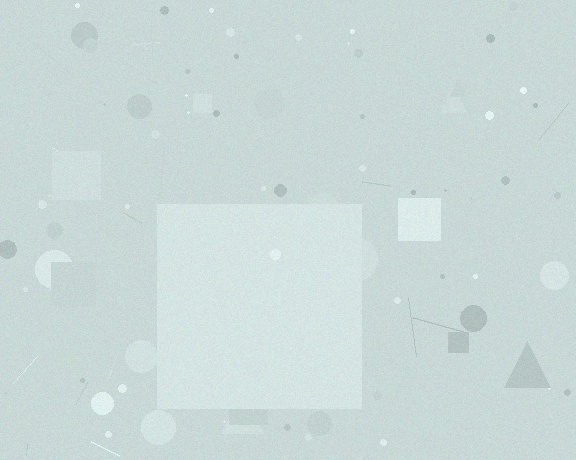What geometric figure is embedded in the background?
A square is embedded in the background.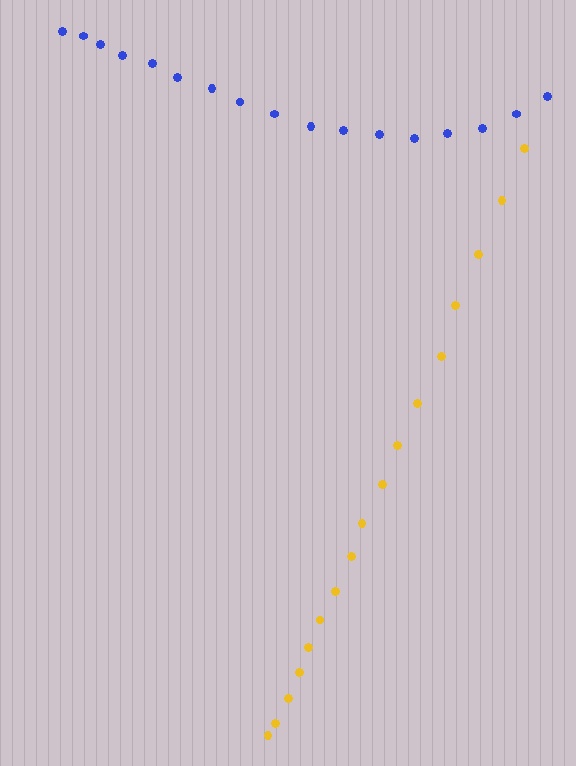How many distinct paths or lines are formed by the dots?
There are 2 distinct paths.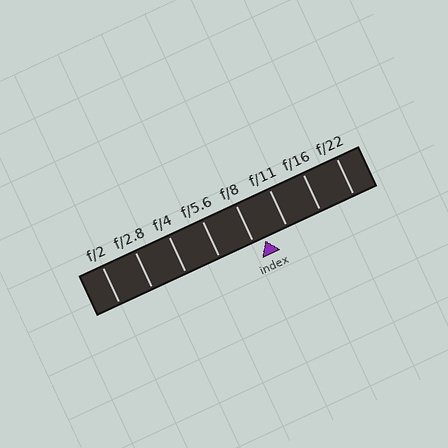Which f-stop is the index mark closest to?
The index mark is closest to f/8.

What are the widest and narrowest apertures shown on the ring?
The widest aperture shown is f/2 and the narrowest is f/22.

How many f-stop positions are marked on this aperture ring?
There are 8 f-stop positions marked.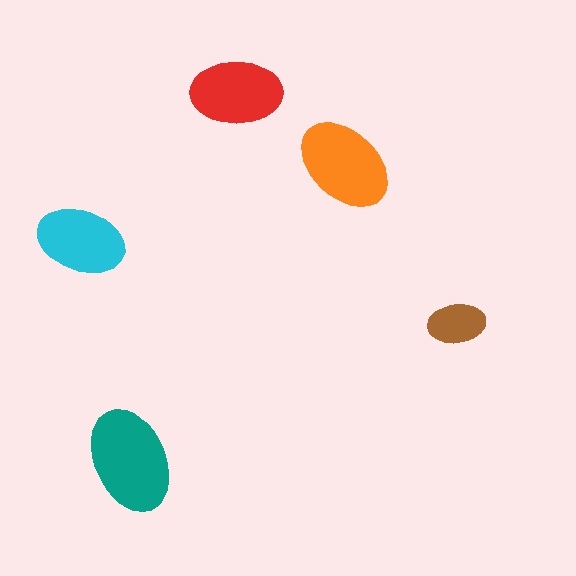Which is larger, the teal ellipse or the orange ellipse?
The teal one.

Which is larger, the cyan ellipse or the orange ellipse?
The orange one.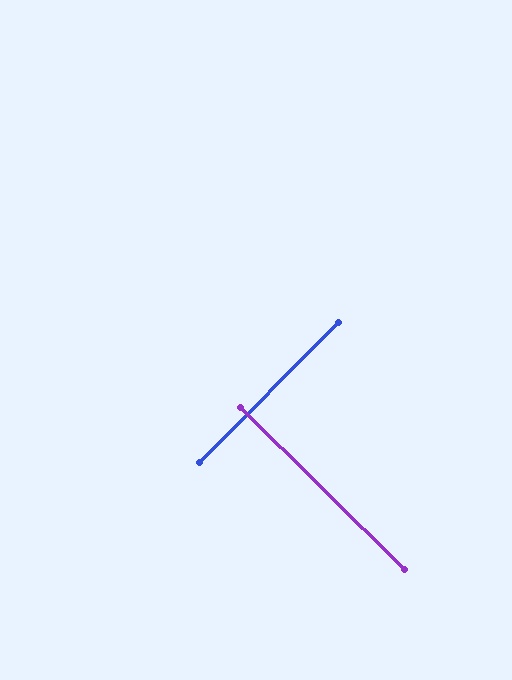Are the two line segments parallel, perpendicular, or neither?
Perpendicular — they meet at approximately 90°.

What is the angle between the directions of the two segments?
Approximately 90 degrees.